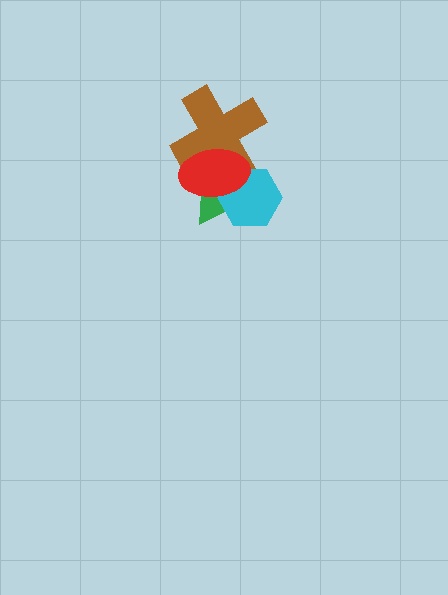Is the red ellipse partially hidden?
No, no other shape covers it.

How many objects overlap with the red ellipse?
3 objects overlap with the red ellipse.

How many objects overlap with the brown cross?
3 objects overlap with the brown cross.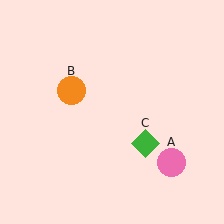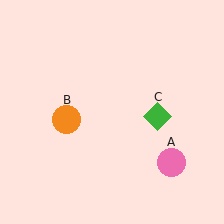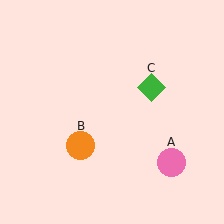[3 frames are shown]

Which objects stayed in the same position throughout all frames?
Pink circle (object A) remained stationary.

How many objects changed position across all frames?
2 objects changed position: orange circle (object B), green diamond (object C).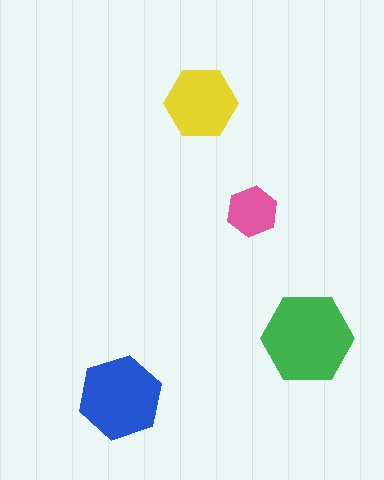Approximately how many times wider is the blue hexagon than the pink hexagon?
About 1.5 times wider.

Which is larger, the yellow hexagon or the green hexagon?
The green one.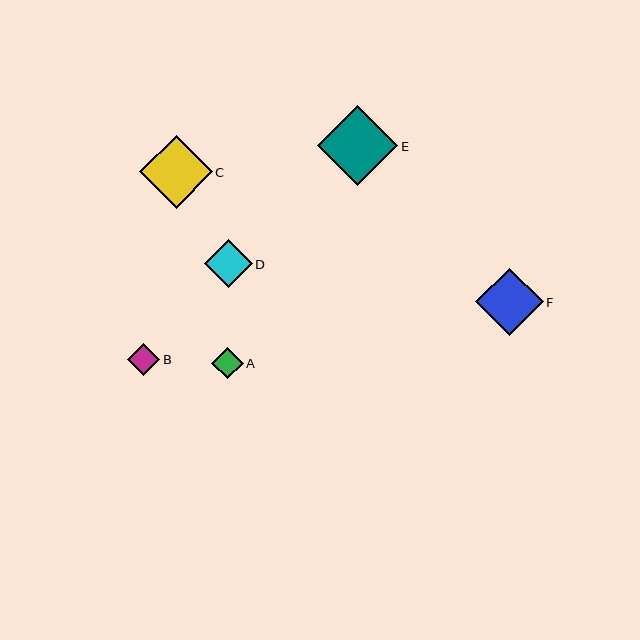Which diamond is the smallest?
Diamond A is the smallest with a size of approximately 31 pixels.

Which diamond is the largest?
Diamond E is the largest with a size of approximately 80 pixels.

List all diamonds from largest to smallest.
From largest to smallest: E, C, F, D, B, A.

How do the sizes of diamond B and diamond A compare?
Diamond B and diamond A are approximately the same size.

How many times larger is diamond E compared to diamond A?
Diamond E is approximately 2.5 times the size of diamond A.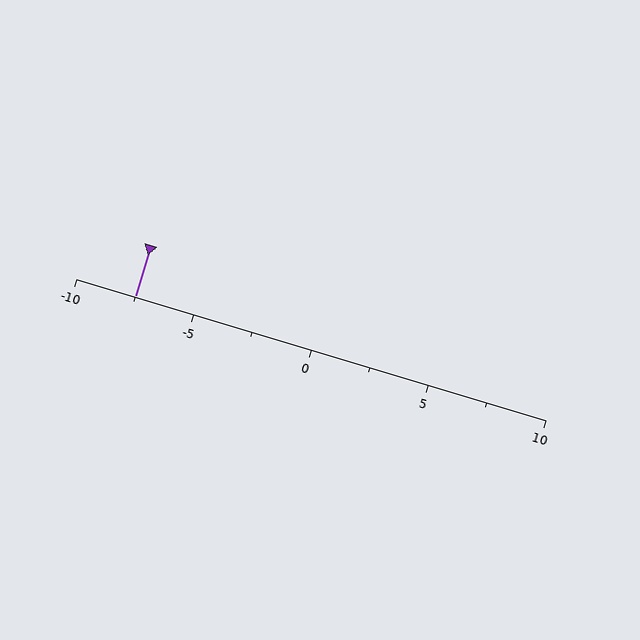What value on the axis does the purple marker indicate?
The marker indicates approximately -7.5.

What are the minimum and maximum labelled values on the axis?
The axis runs from -10 to 10.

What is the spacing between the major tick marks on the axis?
The major ticks are spaced 5 apart.